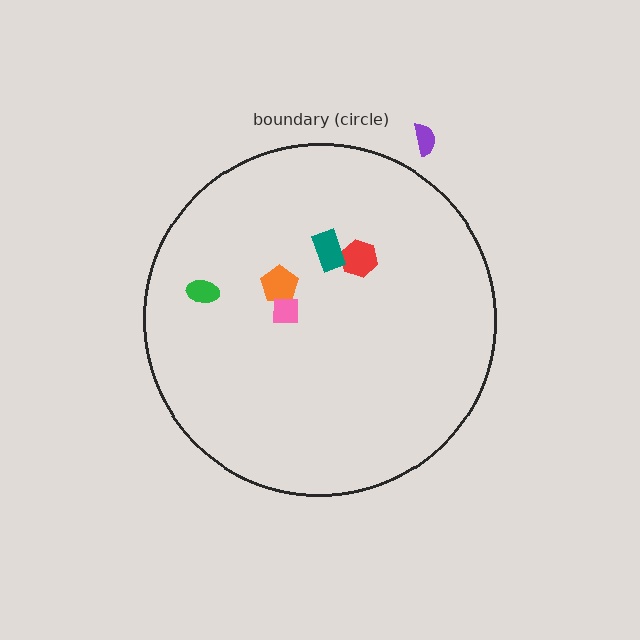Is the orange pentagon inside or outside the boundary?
Inside.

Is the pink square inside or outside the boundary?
Inside.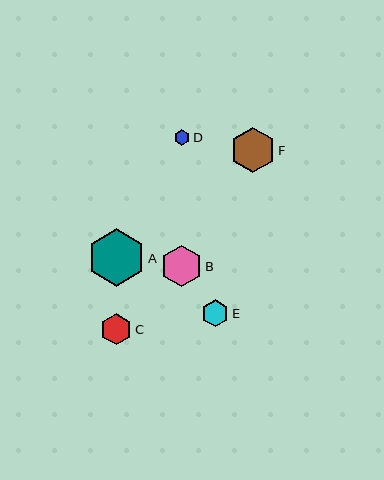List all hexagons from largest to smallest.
From largest to smallest: A, F, B, C, E, D.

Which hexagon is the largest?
Hexagon A is the largest with a size of approximately 57 pixels.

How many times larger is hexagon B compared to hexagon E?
Hexagon B is approximately 1.5 times the size of hexagon E.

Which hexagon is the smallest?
Hexagon D is the smallest with a size of approximately 16 pixels.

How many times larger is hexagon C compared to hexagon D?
Hexagon C is approximately 2.0 times the size of hexagon D.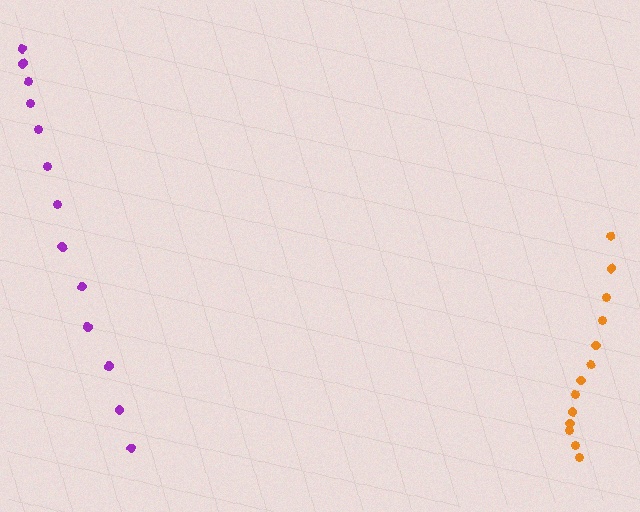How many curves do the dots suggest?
There are 2 distinct paths.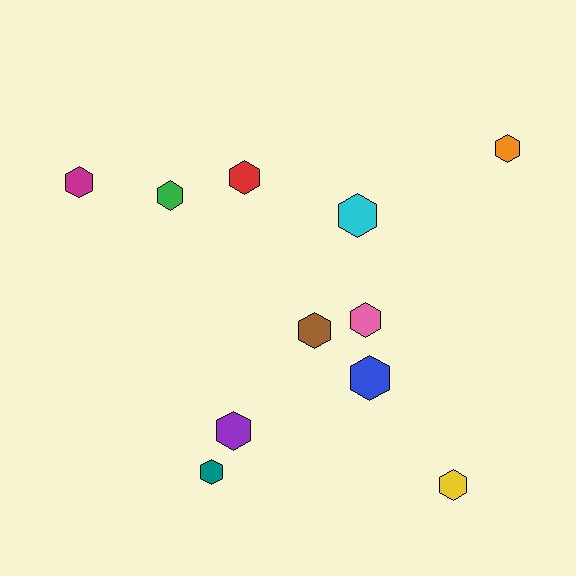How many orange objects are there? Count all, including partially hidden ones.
There is 1 orange object.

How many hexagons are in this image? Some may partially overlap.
There are 11 hexagons.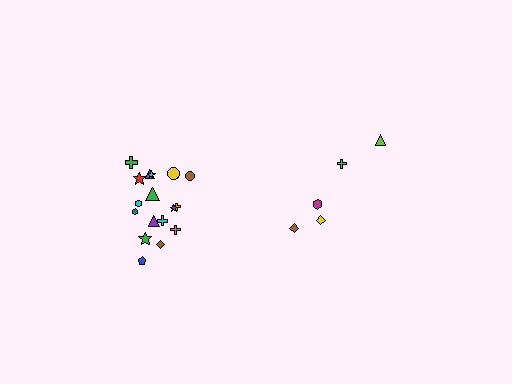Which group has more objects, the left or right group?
The left group.